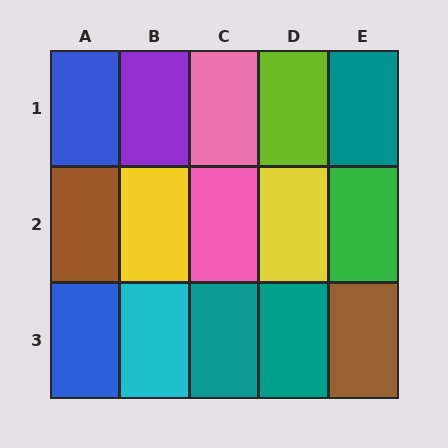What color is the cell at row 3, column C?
Teal.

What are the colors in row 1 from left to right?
Blue, purple, pink, lime, teal.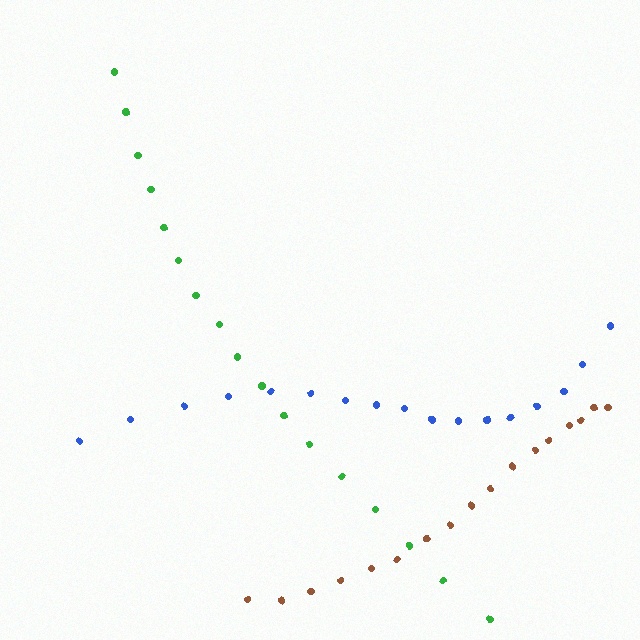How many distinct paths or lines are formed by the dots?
There are 3 distinct paths.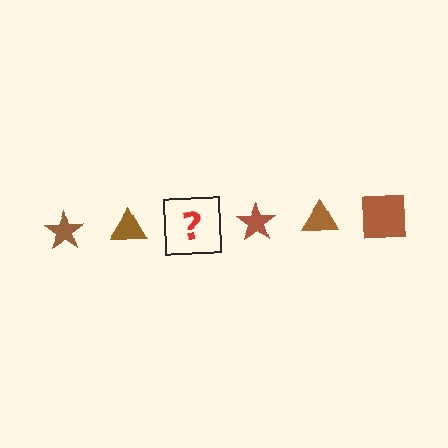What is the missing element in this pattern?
The missing element is a brown square.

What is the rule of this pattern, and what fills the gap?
The rule is that the pattern cycles through star, triangle, square shapes in brown. The gap should be filled with a brown square.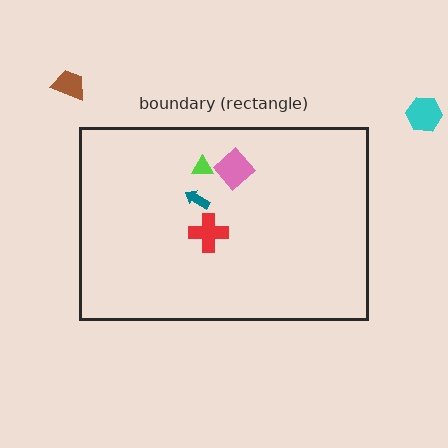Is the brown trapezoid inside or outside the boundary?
Outside.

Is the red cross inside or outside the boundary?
Inside.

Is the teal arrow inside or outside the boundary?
Inside.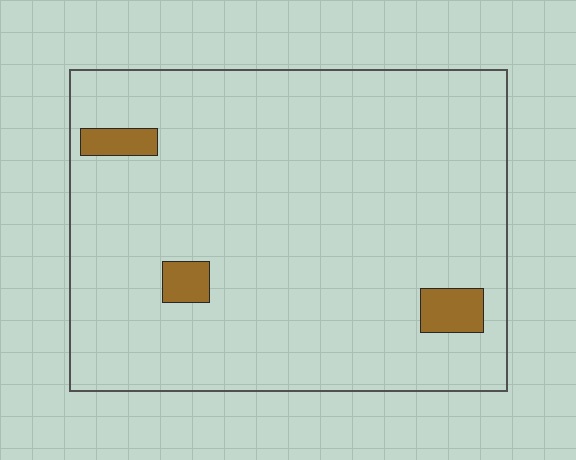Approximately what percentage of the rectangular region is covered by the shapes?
Approximately 5%.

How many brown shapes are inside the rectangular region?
3.